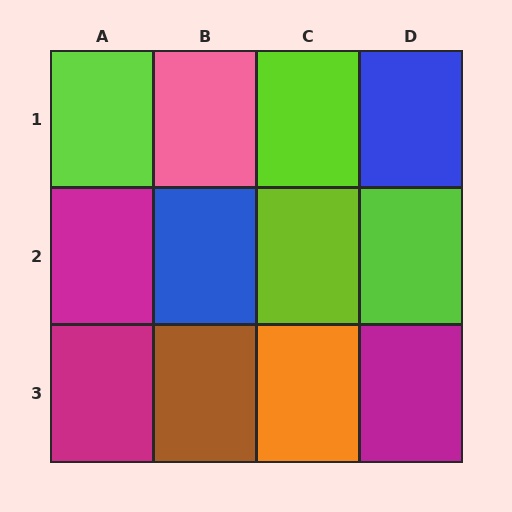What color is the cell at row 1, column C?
Lime.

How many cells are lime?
4 cells are lime.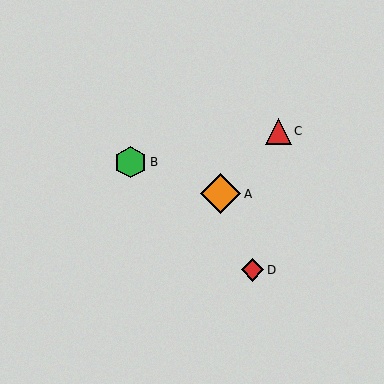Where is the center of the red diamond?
The center of the red diamond is at (253, 270).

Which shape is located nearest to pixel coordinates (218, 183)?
The orange diamond (labeled A) at (221, 194) is nearest to that location.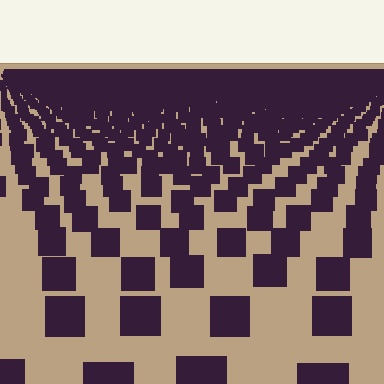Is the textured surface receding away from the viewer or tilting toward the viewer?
The surface is receding away from the viewer. Texture elements get smaller and denser toward the top.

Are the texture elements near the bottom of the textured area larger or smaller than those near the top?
Larger. Near the bottom, elements are closer to the viewer and appear at a bigger on-screen size.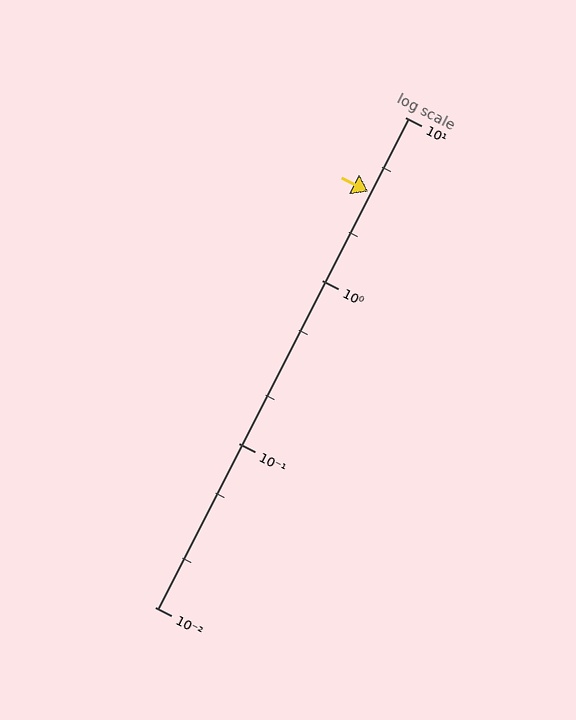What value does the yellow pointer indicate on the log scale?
The pointer indicates approximately 3.5.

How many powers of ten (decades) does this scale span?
The scale spans 3 decades, from 0.01 to 10.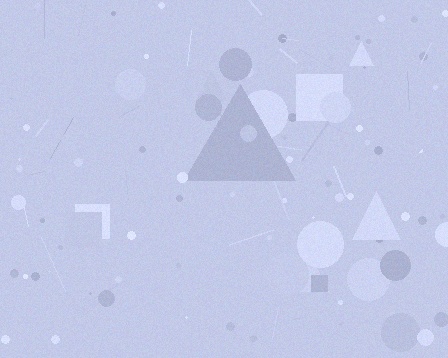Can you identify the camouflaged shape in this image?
The camouflaged shape is a triangle.